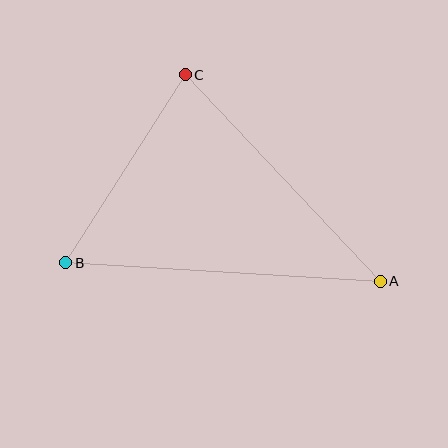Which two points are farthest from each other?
Points A and B are farthest from each other.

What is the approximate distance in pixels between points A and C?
The distance between A and C is approximately 284 pixels.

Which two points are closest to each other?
Points B and C are closest to each other.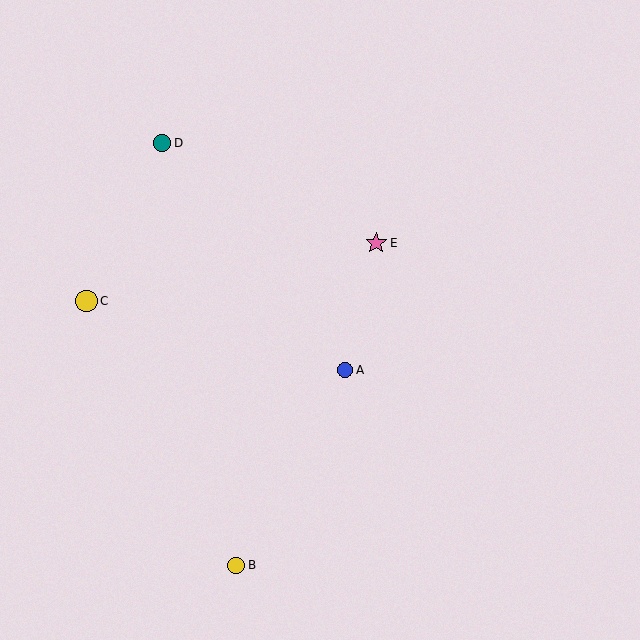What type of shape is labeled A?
Shape A is a blue circle.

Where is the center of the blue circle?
The center of the blue circle is at (345, 370).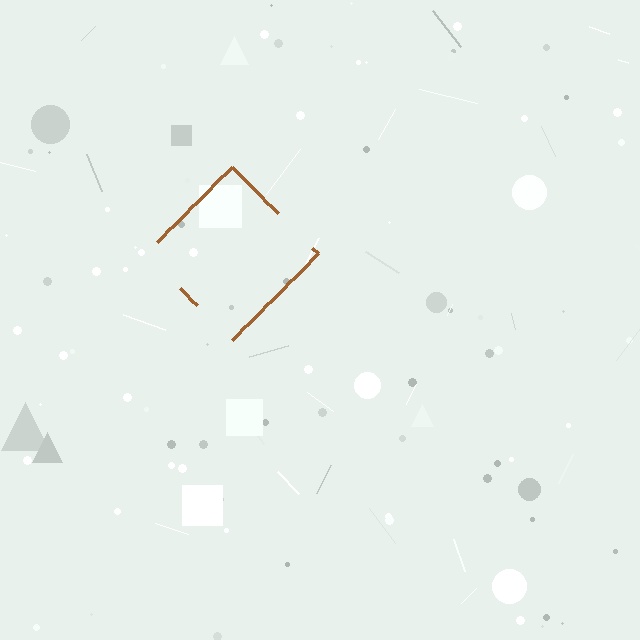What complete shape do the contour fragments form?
The contour fragments form a diamond.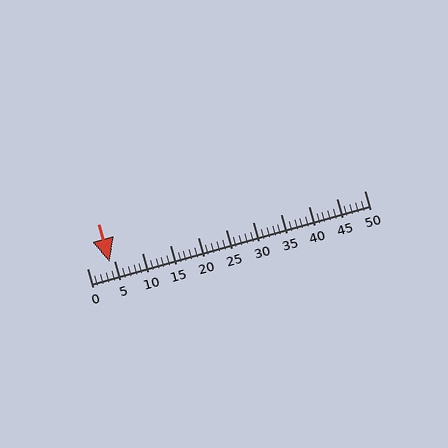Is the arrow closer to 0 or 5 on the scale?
The arrow is closer to 5.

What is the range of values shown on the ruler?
The ruler shows values from 0 to 50.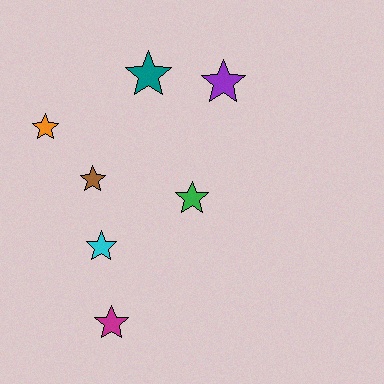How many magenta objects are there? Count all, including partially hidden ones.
There is 1 magenta object.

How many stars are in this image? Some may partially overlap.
There are 7 stars.